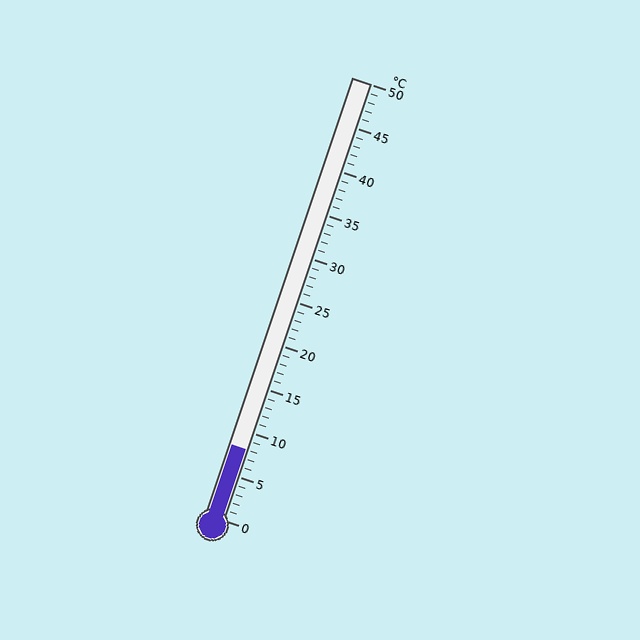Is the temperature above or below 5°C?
The temperature is above 5°C.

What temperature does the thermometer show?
The thermometer shows approximately 8°C.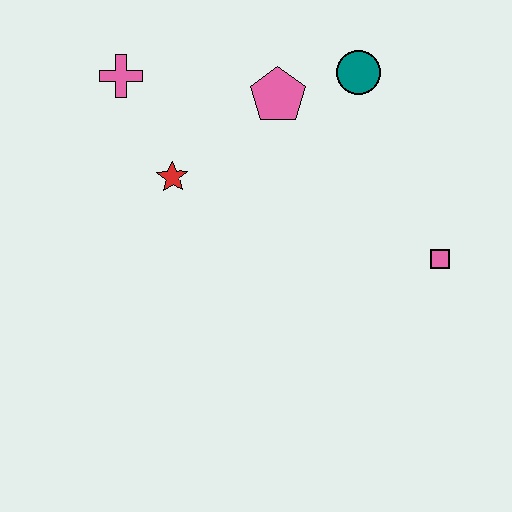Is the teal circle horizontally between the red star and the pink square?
Yes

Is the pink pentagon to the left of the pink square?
Yes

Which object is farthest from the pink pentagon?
The pink square is farthest from the pink pentagon.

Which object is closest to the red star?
The pink cross is closest to the red star.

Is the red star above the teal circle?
No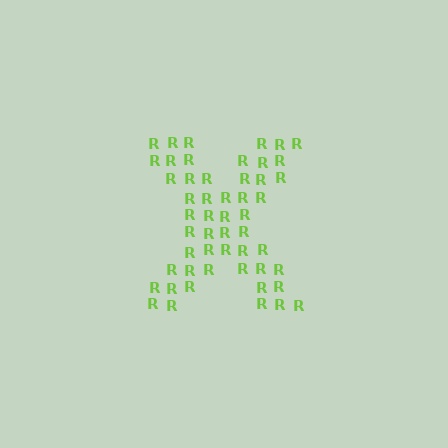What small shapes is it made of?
It is made of small letter R's.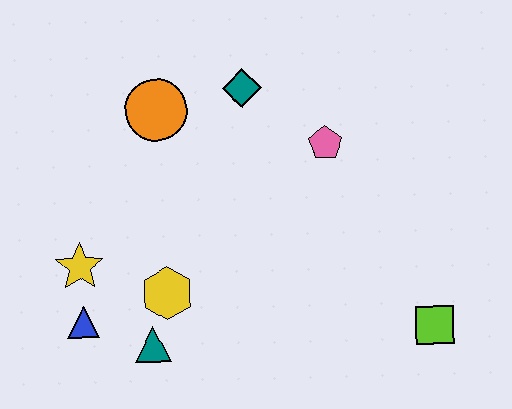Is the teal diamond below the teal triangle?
No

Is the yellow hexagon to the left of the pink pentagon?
Yes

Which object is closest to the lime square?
The pink pentagon is closest to the lime square.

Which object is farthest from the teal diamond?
The lime square is farthest from the teal diamond.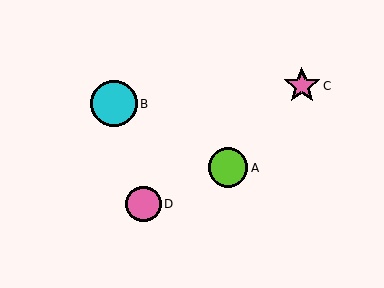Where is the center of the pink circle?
The center of the pink circle is at (143, 204).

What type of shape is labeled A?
Shape A is a lime circle.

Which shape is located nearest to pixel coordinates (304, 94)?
The pink star (labeled C) at (302, 86) is nearest to that location.